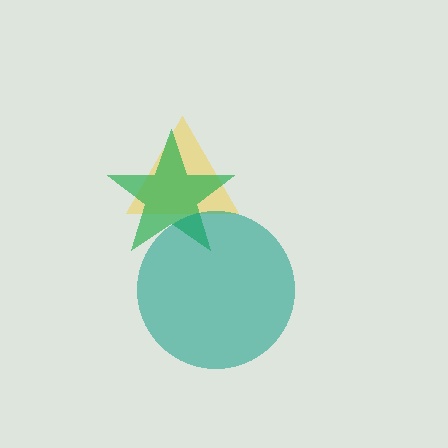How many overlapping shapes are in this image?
There are 3 overlapping shapes in the image.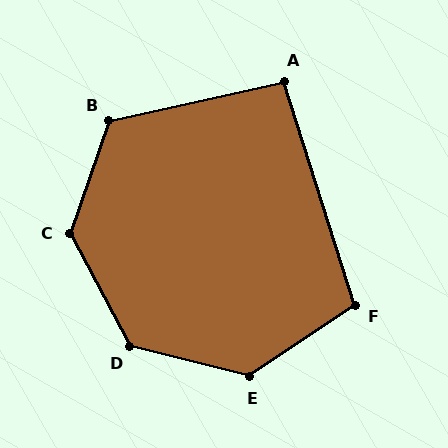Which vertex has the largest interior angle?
C, at approximately 133 degrees.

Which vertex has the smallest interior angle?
A, at approximately 95 degrees.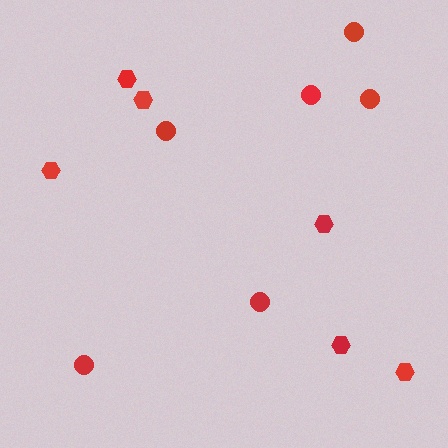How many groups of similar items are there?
There are 2 groups: one group of hexagons (6) and one group of circles (6).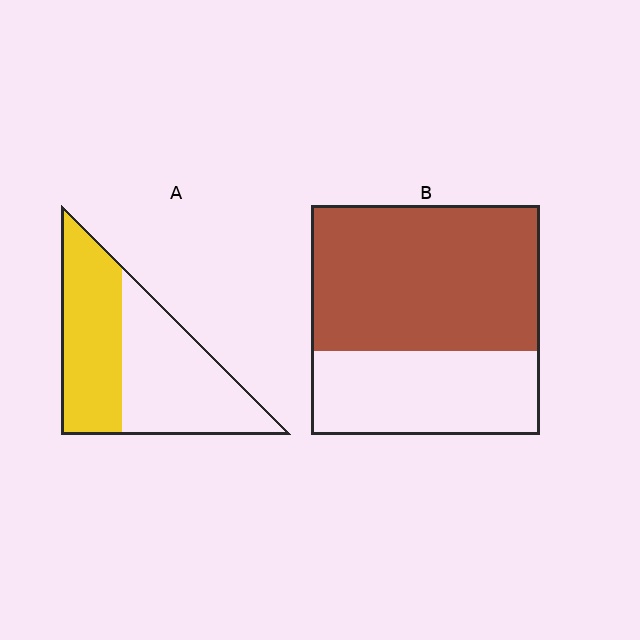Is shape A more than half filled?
No.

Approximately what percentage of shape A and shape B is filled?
A is approximately 45% and B is approximately 65%.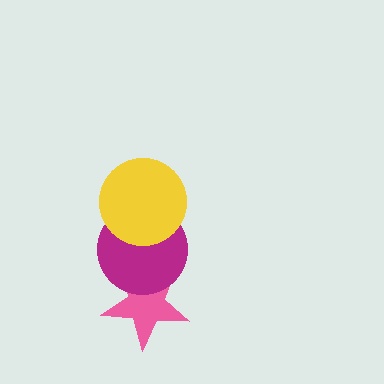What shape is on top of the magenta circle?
The yellow circle is on top of the magenta circle.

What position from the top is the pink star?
The pink star is 3rd from the top.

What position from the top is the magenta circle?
The magenta circle is 2nd from the top.